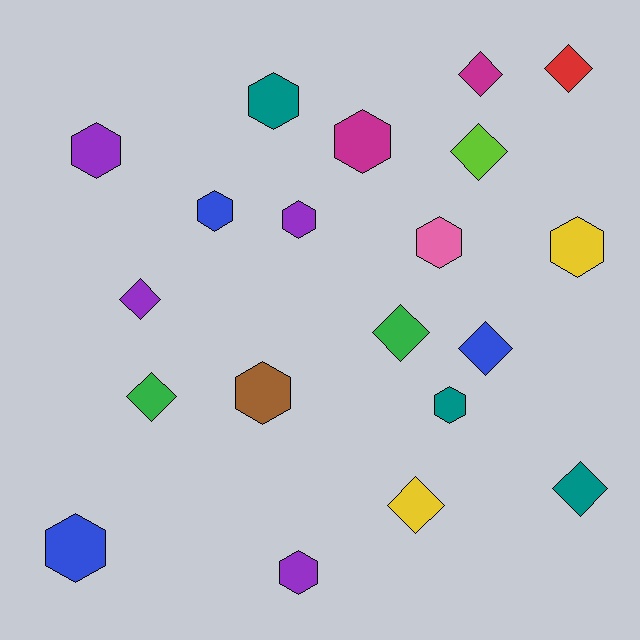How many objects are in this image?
There are 20 objects.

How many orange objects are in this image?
There are no orange objects.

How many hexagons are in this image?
There are 11 hexagons.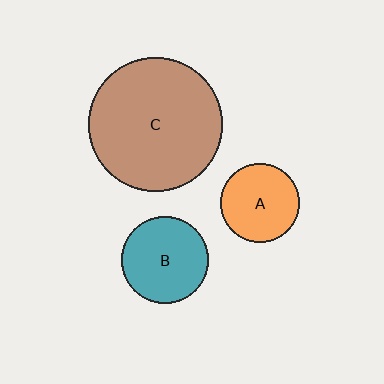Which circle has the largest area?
Circle C (brown).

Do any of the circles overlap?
No, none of the circles overlap.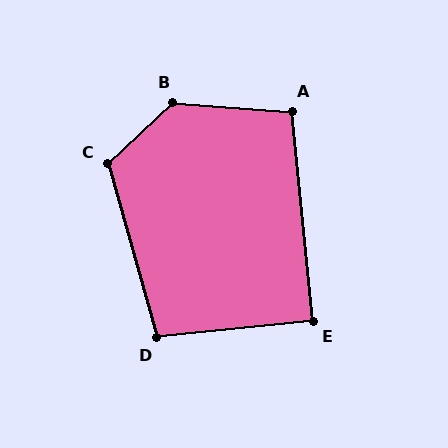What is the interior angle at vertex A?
Approximately 100 degrees (obtuse).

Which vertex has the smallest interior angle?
E, at approximately 90 degrees.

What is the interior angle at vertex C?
Approximately 117 degrees (obtuse).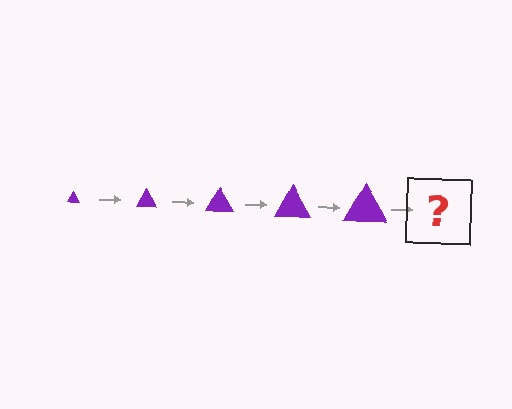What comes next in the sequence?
The next element should be a purple triangle, larger than the previous one.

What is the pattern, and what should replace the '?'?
The pattern is that the triangle gets progressively larger each step. The '?' should be a purple triangle, larger than the previous one.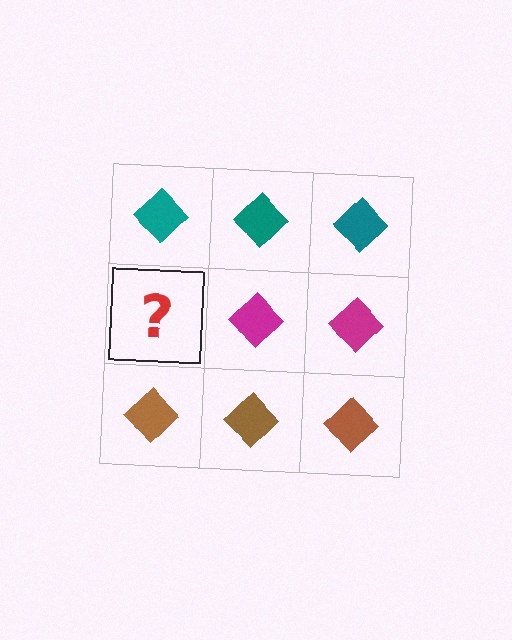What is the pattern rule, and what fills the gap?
The rule is that each row has a consistent color. The gap should be filled with a magenta diamond.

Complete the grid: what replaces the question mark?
The question mark should be replaced with a magenta diamond.